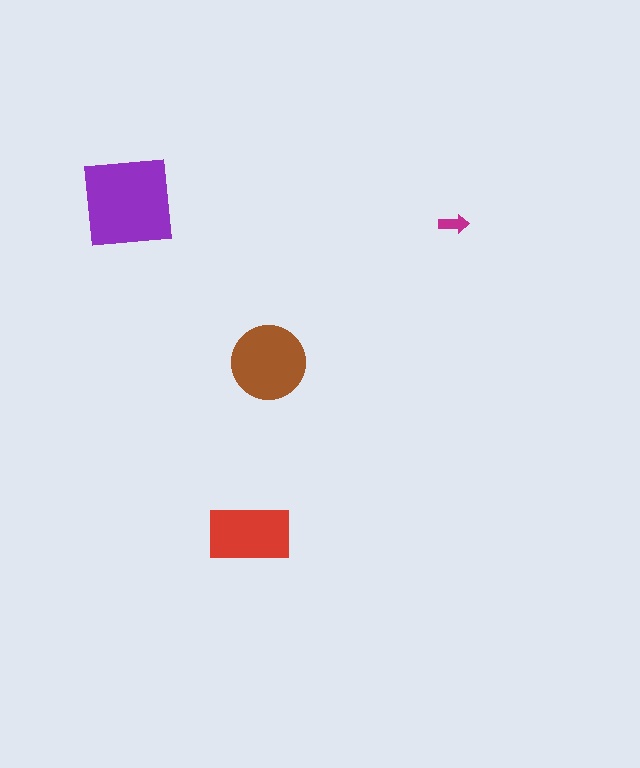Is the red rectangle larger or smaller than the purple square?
Smaller.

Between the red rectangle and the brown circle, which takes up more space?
The brown circle.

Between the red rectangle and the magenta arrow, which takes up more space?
The red rectangle.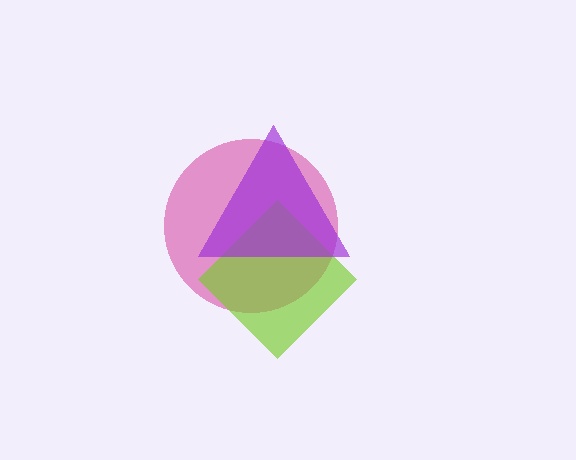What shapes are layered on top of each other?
The layered shapes are: a magenta circle, a lime diamond, a purple triangle.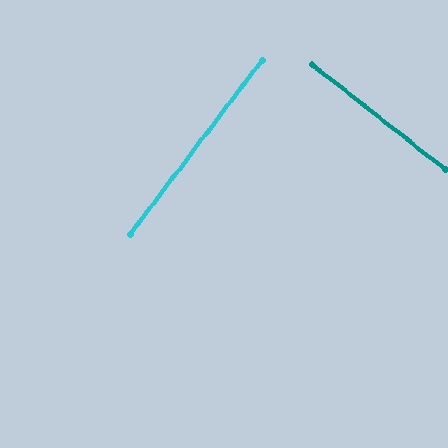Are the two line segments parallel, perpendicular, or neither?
Perpendicular — they meet at approximately 89°.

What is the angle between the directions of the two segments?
Approximately 89 degrees.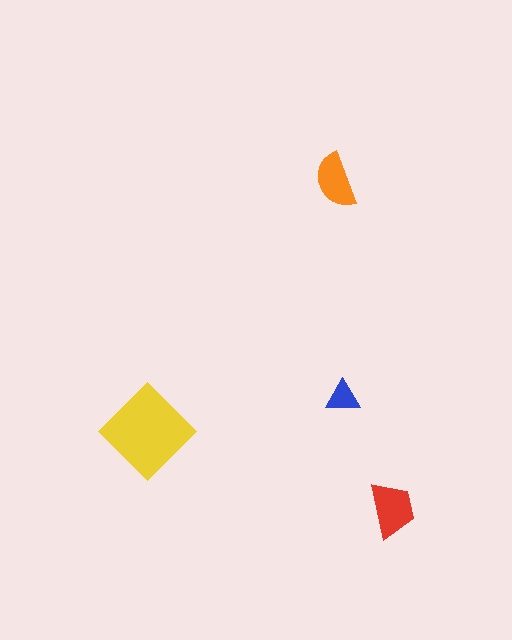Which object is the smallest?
The blue triangle.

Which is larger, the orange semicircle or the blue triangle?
The orange semicircle.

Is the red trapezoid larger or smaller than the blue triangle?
Larger.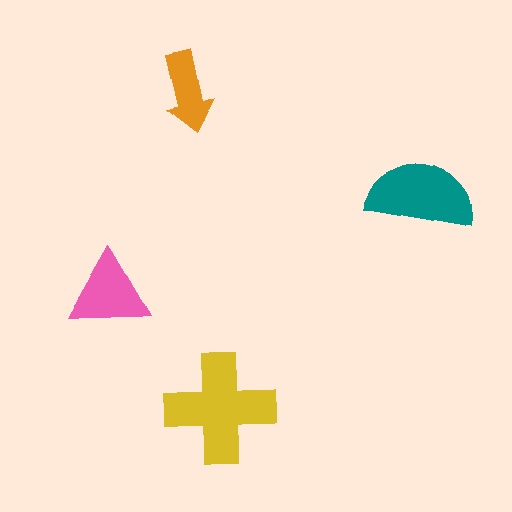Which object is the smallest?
The orange arrow.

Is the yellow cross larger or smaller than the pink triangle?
Larger.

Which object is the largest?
The yellow cross.